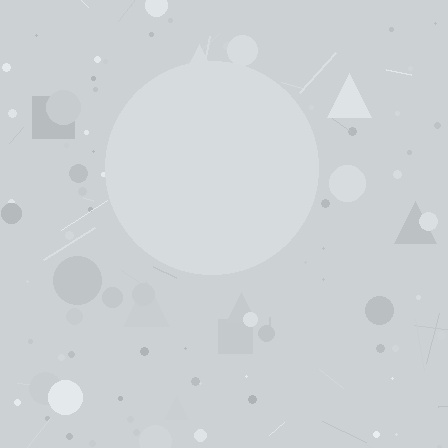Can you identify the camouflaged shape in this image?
The camouflaged shape is a circle.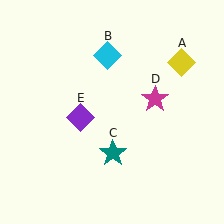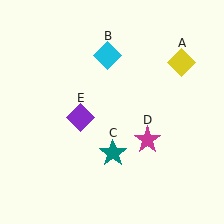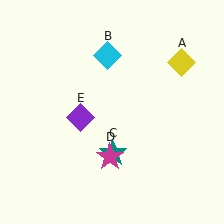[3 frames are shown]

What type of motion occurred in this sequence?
The magenta star (object D) rotated clockwise around the center of the scene.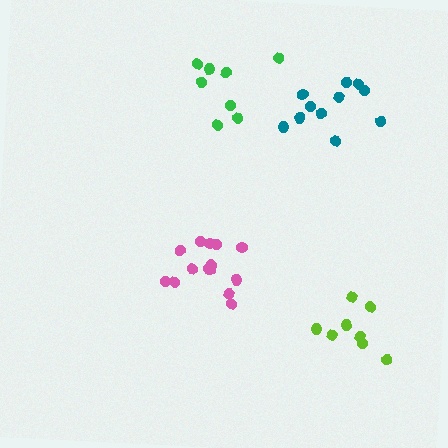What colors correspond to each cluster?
The clusters are colored: pink, lime, teal, green.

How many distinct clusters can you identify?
There are 4 distinct clusters.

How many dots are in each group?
Group 1: 14 dots, Group 2: 8 dots, Group 3: 11 dots, Group 4: 8 dots (41 total).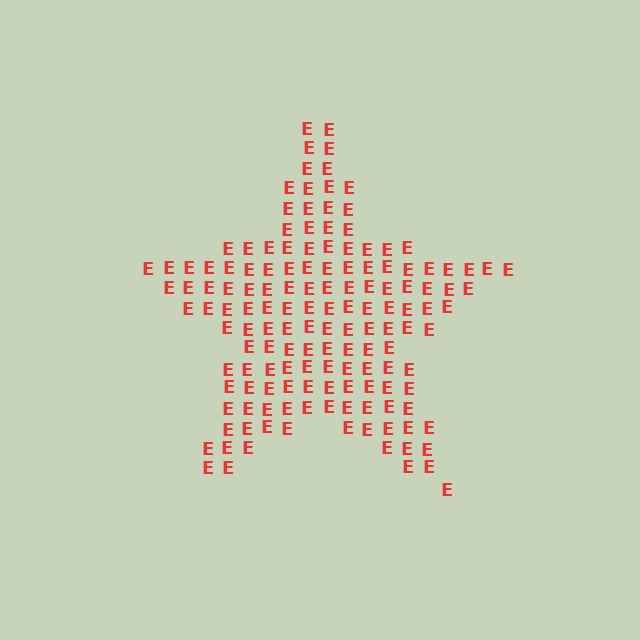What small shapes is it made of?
It is made of small letter E's.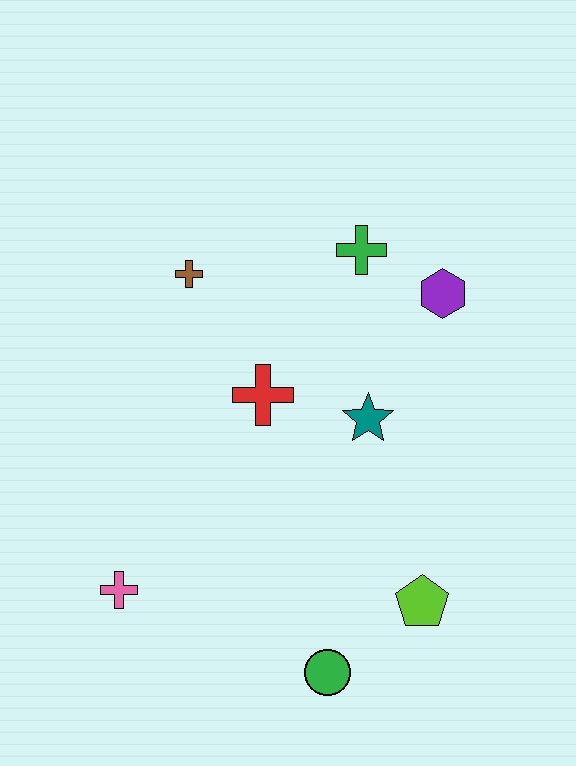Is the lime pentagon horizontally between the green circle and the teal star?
No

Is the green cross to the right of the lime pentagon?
No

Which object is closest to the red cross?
The teal star is closest to the red cross.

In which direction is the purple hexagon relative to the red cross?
The purple hexagon is to the right of the red cross.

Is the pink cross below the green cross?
Yes